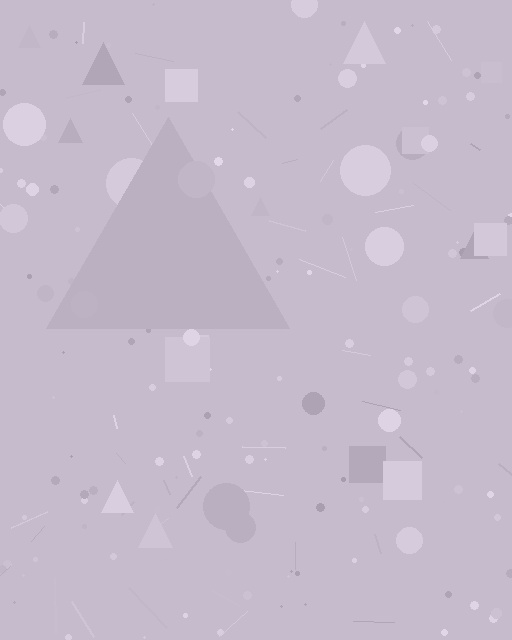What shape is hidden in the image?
A triangle is hidden in the image.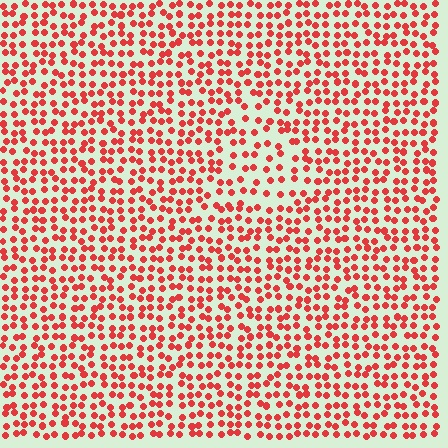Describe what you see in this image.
The image contains small red elements arranged at two different densities. A triangle-shaped region is visible where the elements are less densely packed than the surrounding area.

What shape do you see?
I see a triangle.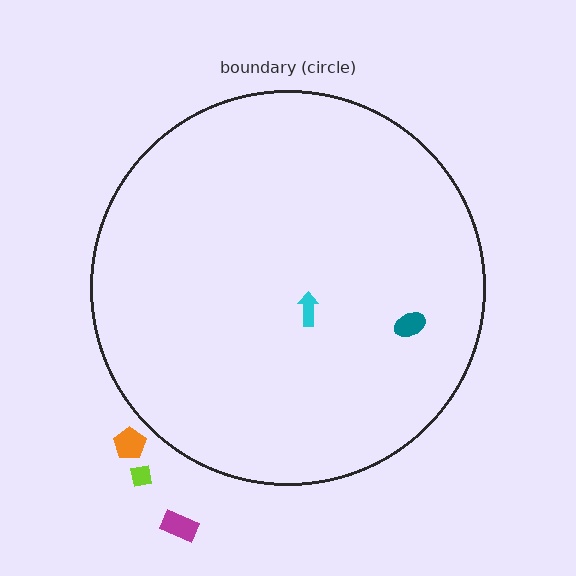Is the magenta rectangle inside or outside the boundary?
Outside.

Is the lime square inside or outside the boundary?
Outside.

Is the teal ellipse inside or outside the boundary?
Inside.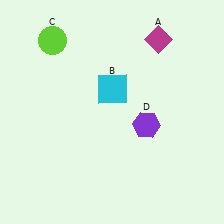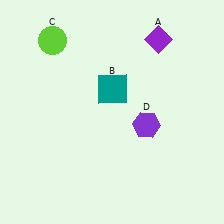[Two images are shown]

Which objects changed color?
A changed from magenta to purple. B changed from cyan to teal.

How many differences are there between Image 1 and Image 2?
There are 2 differences between the two images.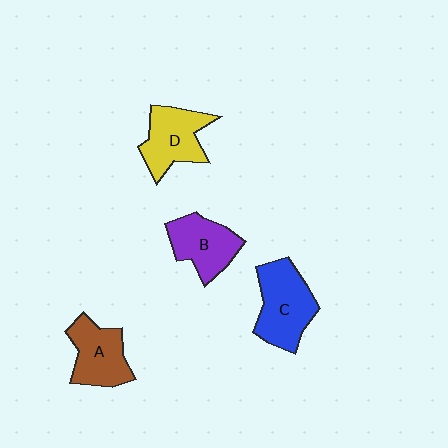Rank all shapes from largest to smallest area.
From largest to smallest: C (blue), D (yellow), A (brown), B (purple).